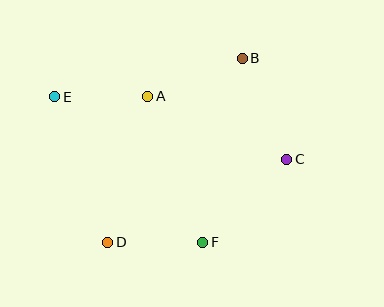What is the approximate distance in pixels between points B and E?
The distance between B and E is approximately 191 pixels.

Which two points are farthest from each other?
Points C and E are farthest from each other.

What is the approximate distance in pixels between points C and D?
The distance between C and D is approximately 197 pixels.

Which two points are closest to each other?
Points A and E are closest to each other.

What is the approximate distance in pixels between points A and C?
The distance between A and C is approximately 152 pixels.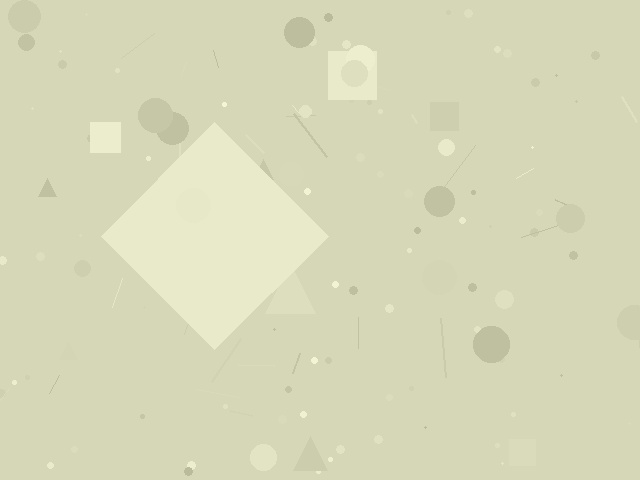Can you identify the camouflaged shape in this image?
The camouflaged shape is a diamond.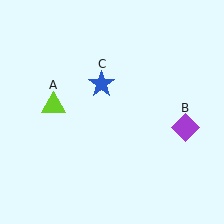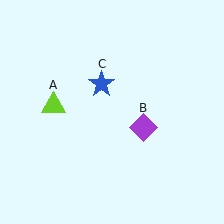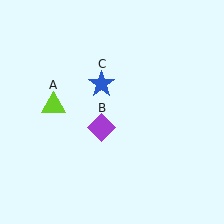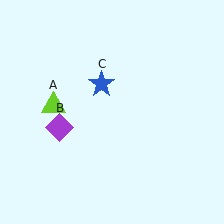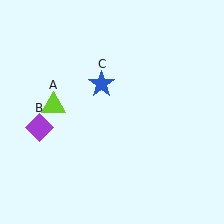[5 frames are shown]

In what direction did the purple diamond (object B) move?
The purple diamond (object B) moved left.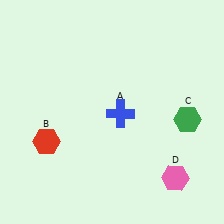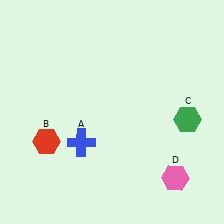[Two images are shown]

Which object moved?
The blue cross (A) moved left.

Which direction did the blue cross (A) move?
The blue cross (A) moved left.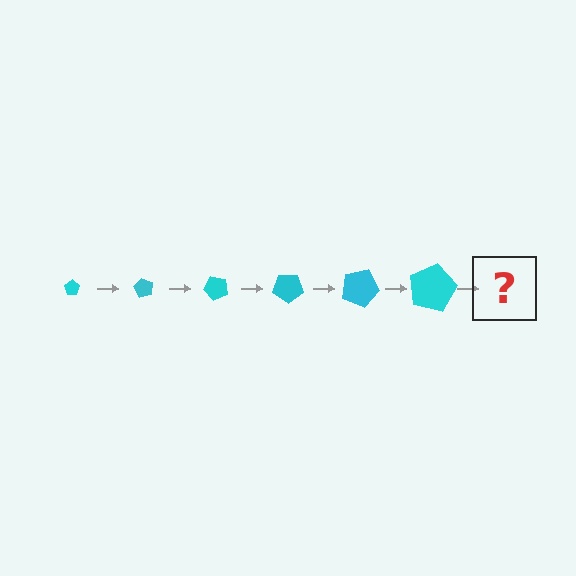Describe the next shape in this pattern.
It should be a pentagon, larger than the previous one and rotated 360 degrees from the start.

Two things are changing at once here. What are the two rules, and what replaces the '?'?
The two rules are that the pentagon grows larger each step and it rotates 60 degrees each step. The '?' should be a pentagon, larger than the previous one and rotated 360 degrees from the start.